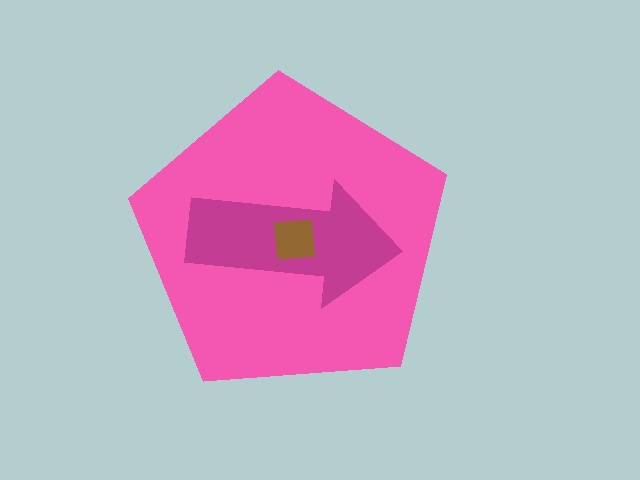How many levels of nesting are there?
3.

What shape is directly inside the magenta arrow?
The brown square.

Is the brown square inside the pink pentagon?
Yes.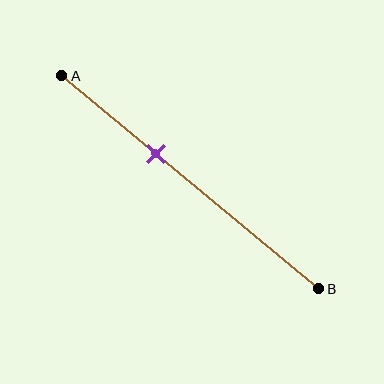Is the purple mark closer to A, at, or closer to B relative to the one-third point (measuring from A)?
The purple mark is closer to point B than the one-third point of segment AB.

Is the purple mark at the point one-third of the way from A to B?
No, the mark is at about 35% from A, not at the 33% one-third point.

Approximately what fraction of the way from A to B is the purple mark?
The purple mark is approximately 35% of the way from A to B.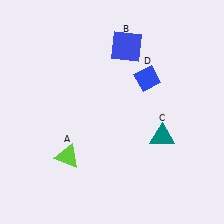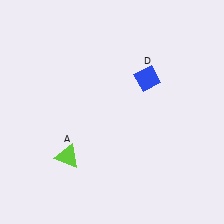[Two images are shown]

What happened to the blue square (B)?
The blue square (B) was removed in Image 2. It was in the top-right area of Image 1.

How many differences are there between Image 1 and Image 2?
There are 2 differences between the two images.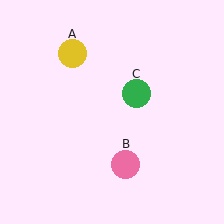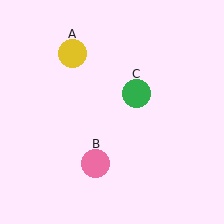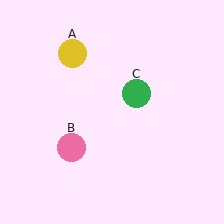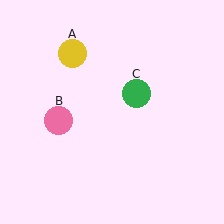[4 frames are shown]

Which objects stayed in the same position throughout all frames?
Yellow circle (object A) and green circle (object C) remained stationary.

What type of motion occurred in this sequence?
The pink circle (object B) rotated clockwise around the center of the scene.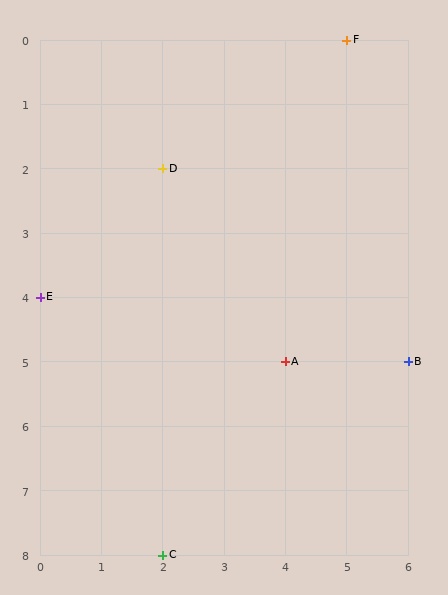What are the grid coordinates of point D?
Point D is at grid coordinates (2, 2).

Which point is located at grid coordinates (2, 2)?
Point D is at (2, 2).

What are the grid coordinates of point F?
Point F is at grid coordinates (5, 0).